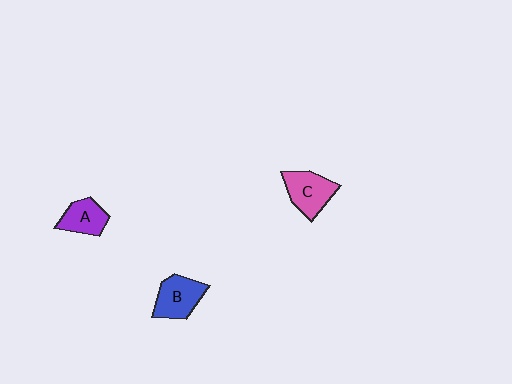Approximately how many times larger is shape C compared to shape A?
Approximately 1.3 times.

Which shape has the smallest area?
Shape A (purple).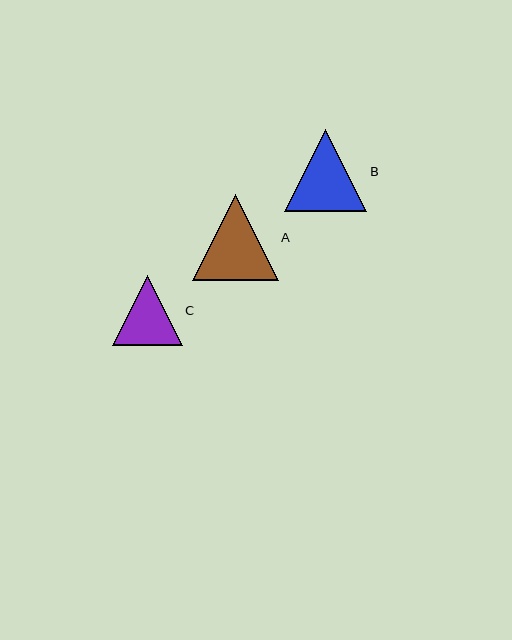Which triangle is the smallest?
Triangle C is the smallest with a size of approximately 70 pixels.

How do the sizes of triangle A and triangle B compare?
Triangle A and triangle B are approximately the same size.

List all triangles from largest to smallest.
From largest to smallest: A, B, C.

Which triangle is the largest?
Triangle A is the largest with a size of approximately 86 pixels.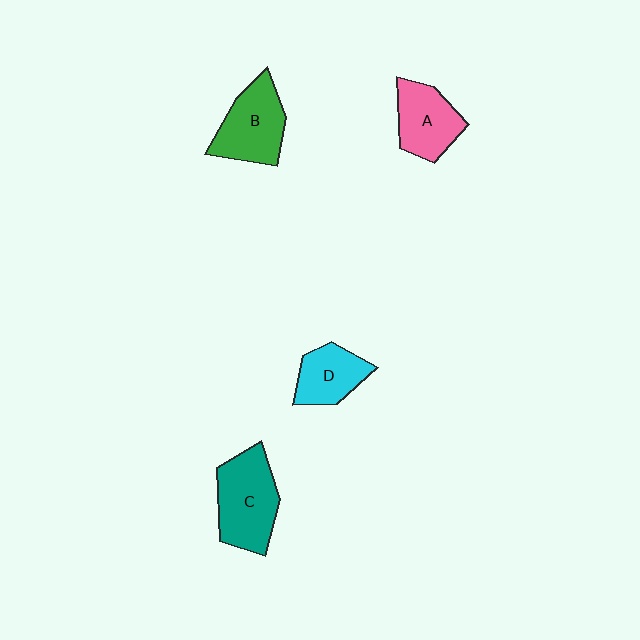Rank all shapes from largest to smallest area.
From largest to smallest: C (teal), B (green), A (pink), D (cyan).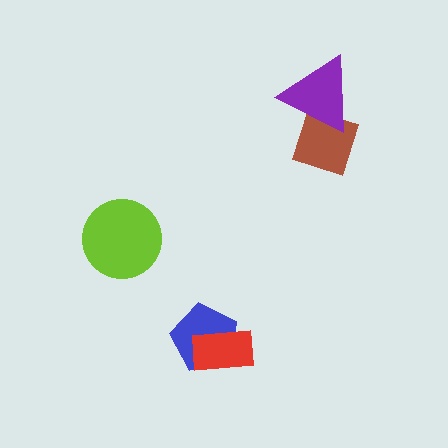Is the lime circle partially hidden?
No, no other shape covers it.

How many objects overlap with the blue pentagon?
1 object overlaps with the blue pentagon.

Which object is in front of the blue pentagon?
The red rectangle is in front of the blue pentagon.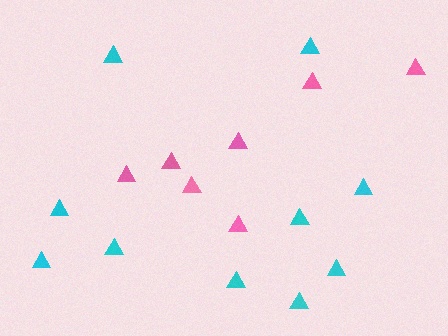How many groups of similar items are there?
There are 2 groups: one group of cyan triangles (10) and one group of pink triangles (7).